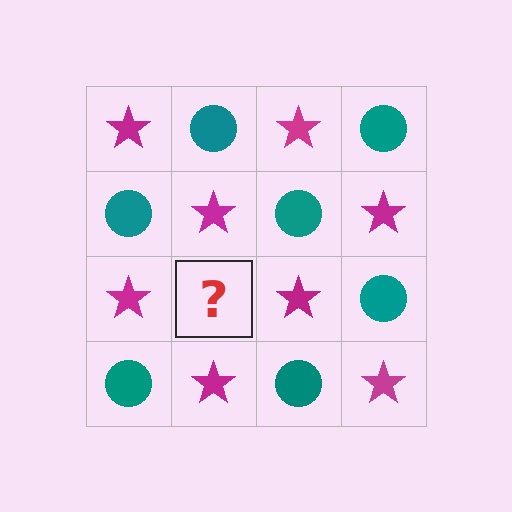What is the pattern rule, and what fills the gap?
The rule is that it alternates magenta star and teal circle in a checkerboard pattern. The gap should be filled with a teal circle.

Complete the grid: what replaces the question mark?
The question mark should be replaced with a teal circle.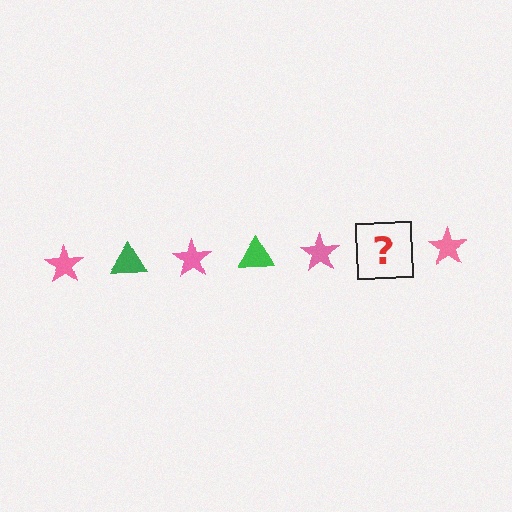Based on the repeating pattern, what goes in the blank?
The blank should be a green triangle.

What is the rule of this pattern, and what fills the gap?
The rule is that the pattern alternates between pink star and green triangle. The gap should be filled with a green triangle.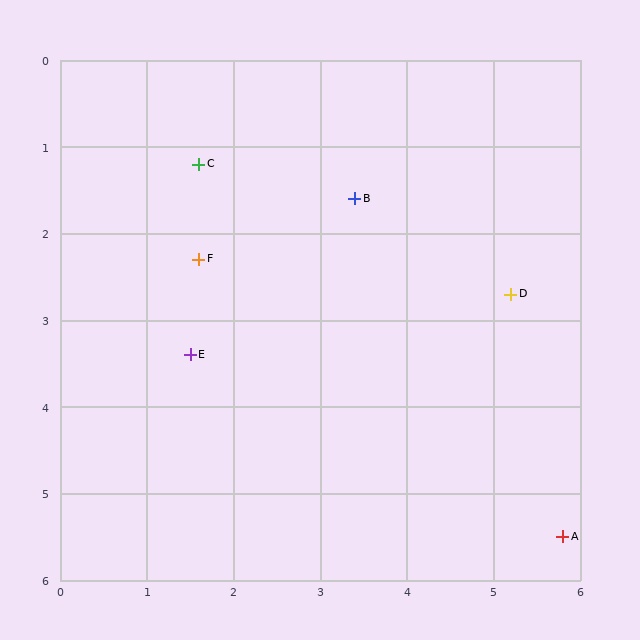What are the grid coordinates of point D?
Point D is at approximately (5.2, 2.7).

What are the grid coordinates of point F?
Point F is at approximately (1.6, 2.3).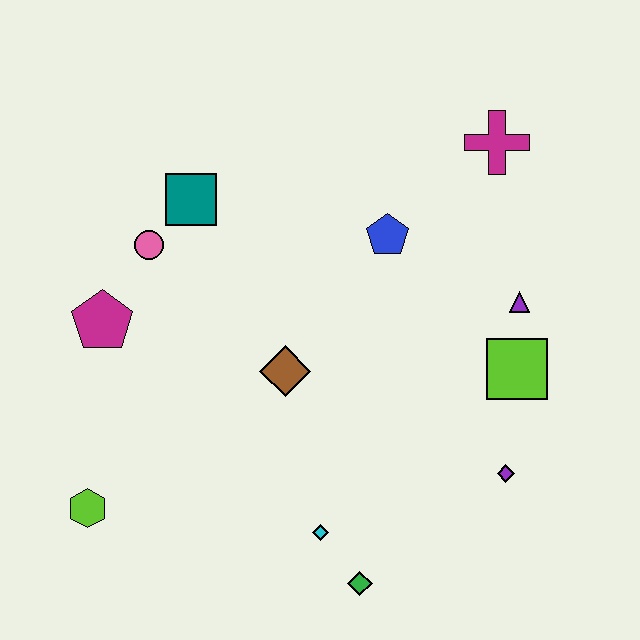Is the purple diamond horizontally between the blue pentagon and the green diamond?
No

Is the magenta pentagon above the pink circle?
No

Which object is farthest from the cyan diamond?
The magenta cross is farthest from the cyan diamond.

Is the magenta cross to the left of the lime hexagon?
No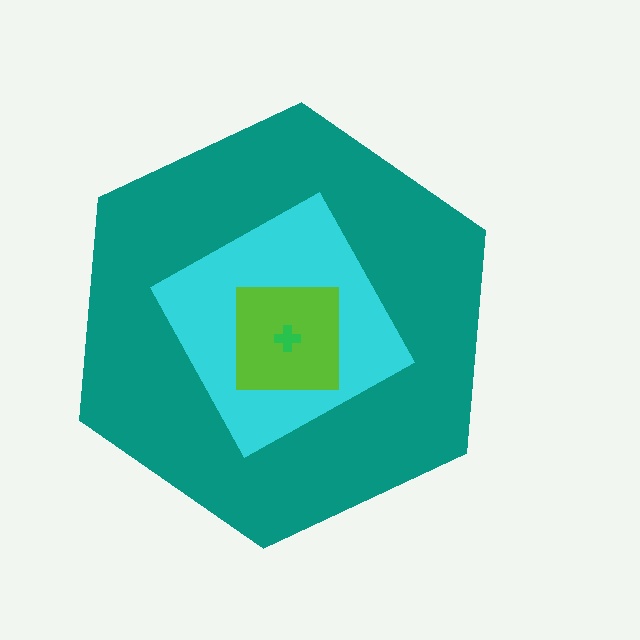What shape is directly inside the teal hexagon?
The cyan diamond.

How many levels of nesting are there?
4.